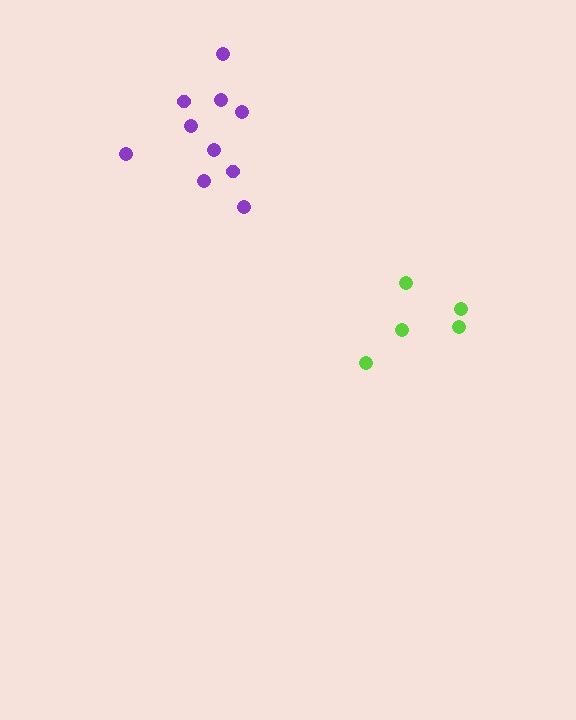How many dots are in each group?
Group 1: 5 dots, Group 2: 10 dots (15 total).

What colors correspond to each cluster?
The clusters are colored: lime, purple.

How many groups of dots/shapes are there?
There are 2 groups.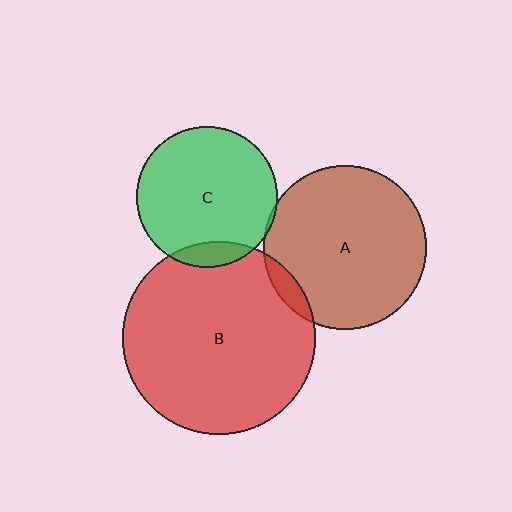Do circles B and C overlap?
Yes.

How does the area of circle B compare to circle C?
Approximately 1.9 times.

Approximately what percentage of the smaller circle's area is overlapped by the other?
Approximately 10%.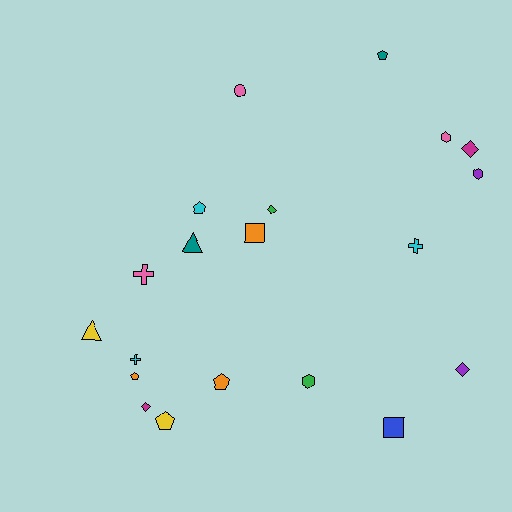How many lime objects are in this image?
There are no lime objects.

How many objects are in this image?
There are 20 objects.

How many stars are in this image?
There are no stars.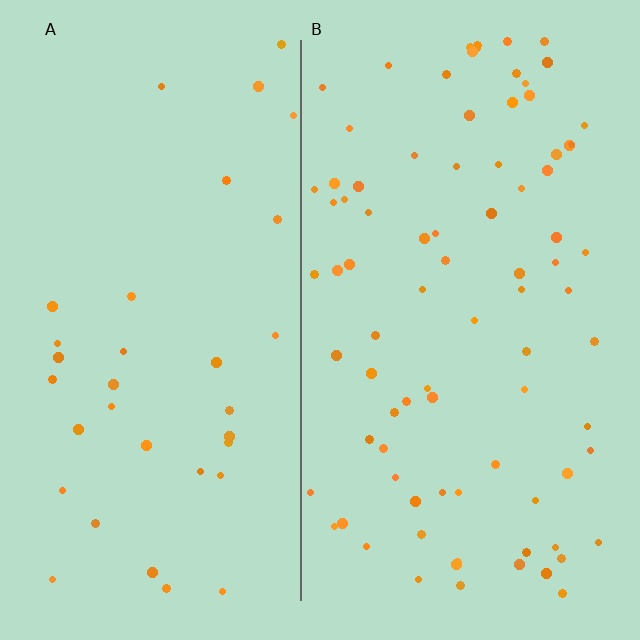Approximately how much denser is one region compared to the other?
Approximately 2.5× — region B over region A.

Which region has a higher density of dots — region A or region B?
B (the right).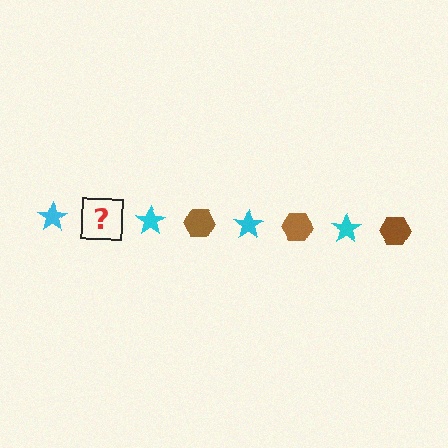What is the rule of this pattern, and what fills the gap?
The rule is that the pattern alternates between cyan star and brown hexagon. The gap should be filled with a brown hexagon.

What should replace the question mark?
The question mark should be replaced with a brown hexagon.